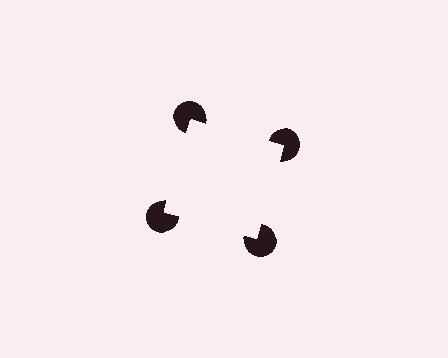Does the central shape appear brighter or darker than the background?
It typically appears slightly brighter than the background, even though no actual brightness change is drawn.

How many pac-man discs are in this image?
There are 4 — one at each vertex of the illusory square.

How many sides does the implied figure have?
4 sides.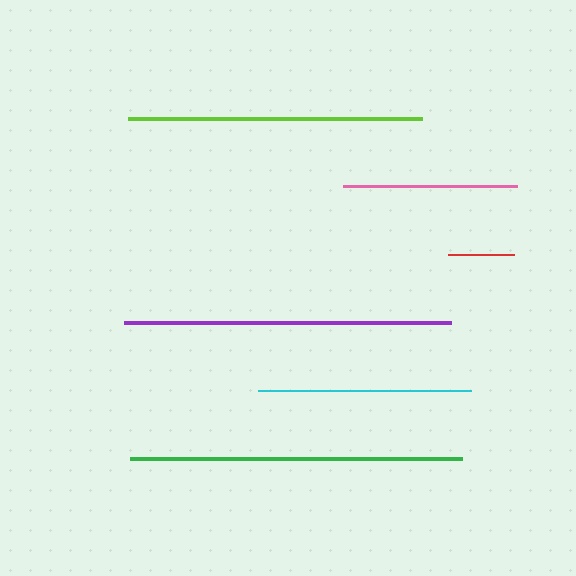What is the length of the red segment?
The red segment is approximately 67 pixels long.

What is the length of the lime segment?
The lime segment is approximately 293 pixels long.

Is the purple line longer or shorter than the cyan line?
The purple line is longer than the cyan line.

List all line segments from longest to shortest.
From longest to shortest: green, purple, lime, cyan, pink, red.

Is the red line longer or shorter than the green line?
The green line is longer than the red line.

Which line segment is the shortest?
The red line is the shortest at approximately 67 pixels.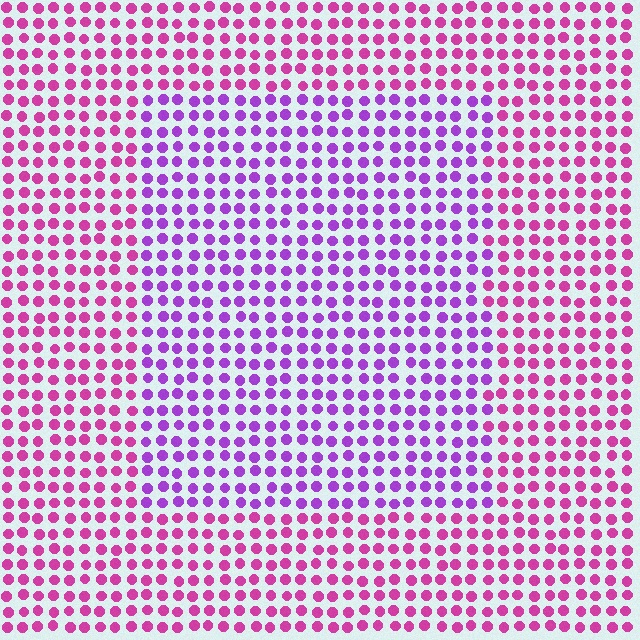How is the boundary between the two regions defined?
The boundary is defined purely by a slight shift in hue (about 37 degrees). Spacing, size, and orientation are identical on both sides.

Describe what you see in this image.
The image is filled with small magenta elements in a uniform arrangement. A rectangle-shaped region is visible where the elements are tinted to a slightly different hue, forming a subtle color boundary.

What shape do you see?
I see a rectangle.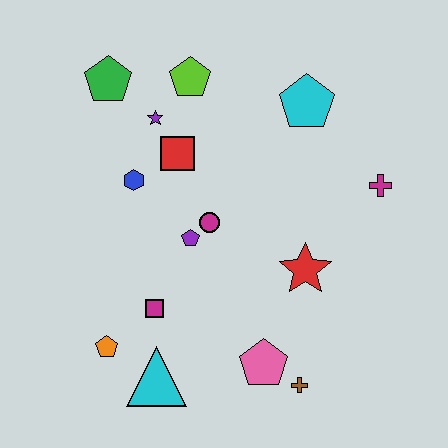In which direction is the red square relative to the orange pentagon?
The red square is above the orange pentagon.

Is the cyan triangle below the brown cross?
No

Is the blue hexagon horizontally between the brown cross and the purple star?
No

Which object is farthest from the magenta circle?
The brown cross is farthest from the magenta circle.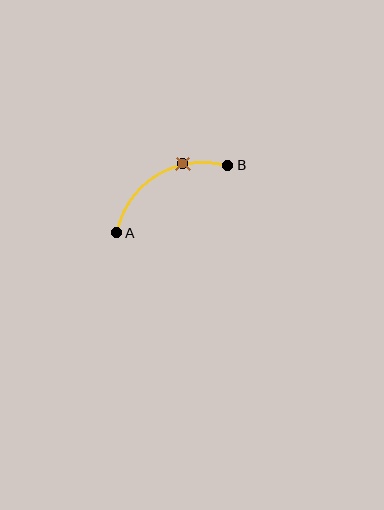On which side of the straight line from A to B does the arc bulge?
The arc bulges above the straight line connecting A and B.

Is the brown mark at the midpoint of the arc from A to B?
No. The brown mark lies on the arc but is closer to endpoint B. The arc midpoint would be at the point on the curve equidistant along the arc from both A and B.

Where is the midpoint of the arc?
The arc midpoint is the point on the curve farthest from the straight line joining A and B. It sits above that line.